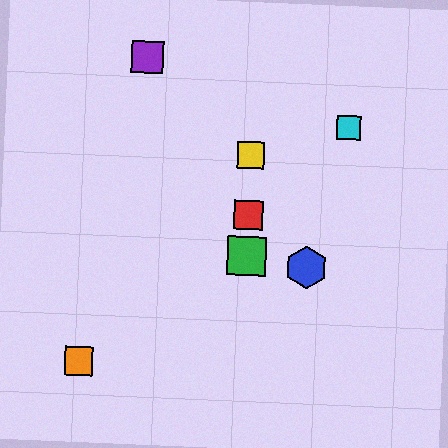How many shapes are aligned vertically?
3 shapes (the red square, the green square, the yellow square) are aligned vertically.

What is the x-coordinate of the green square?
The green square is at x≈247.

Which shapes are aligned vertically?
The red square, the green square, the yellow square are aligned vertically.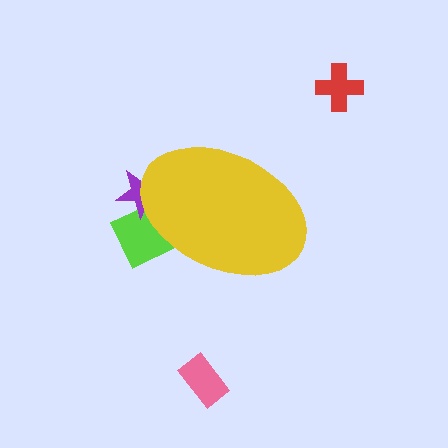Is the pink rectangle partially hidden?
No, the pink rectangle is fully visible.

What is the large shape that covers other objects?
A yellow ellipse.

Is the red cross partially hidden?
No, the red cross is fully visible.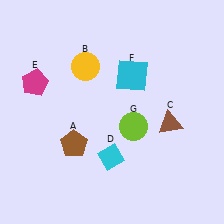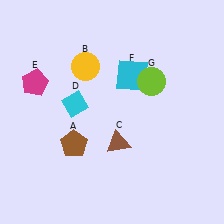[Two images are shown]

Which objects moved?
The objects that moved are: the brown triangle (C), the cyan diamond (D), the lime circle (G).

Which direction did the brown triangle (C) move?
The brown triangle (C) moved left.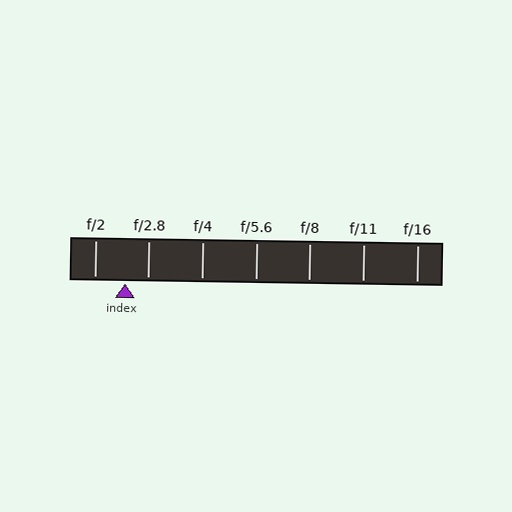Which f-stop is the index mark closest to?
The index mark is closest to f/2.8.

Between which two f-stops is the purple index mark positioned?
The index mark is between f/2 and f/2.8.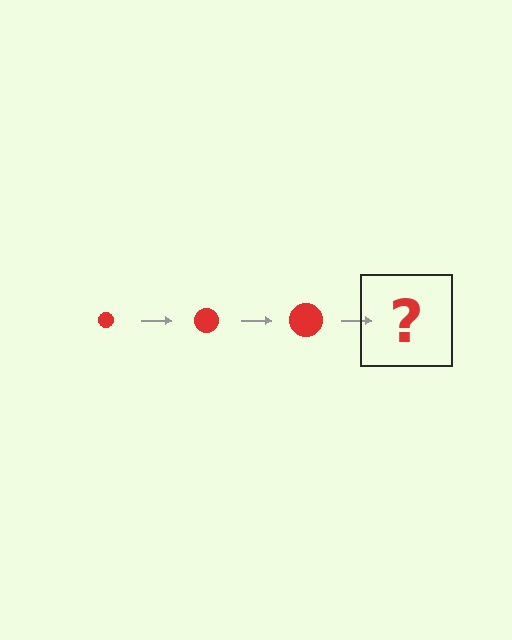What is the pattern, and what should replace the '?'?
The pattern is that the circle gets progressively larger each step. The '?' should be a red circle, larger than the previous one.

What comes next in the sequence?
The next element should be a red circle, larger than the previous one.